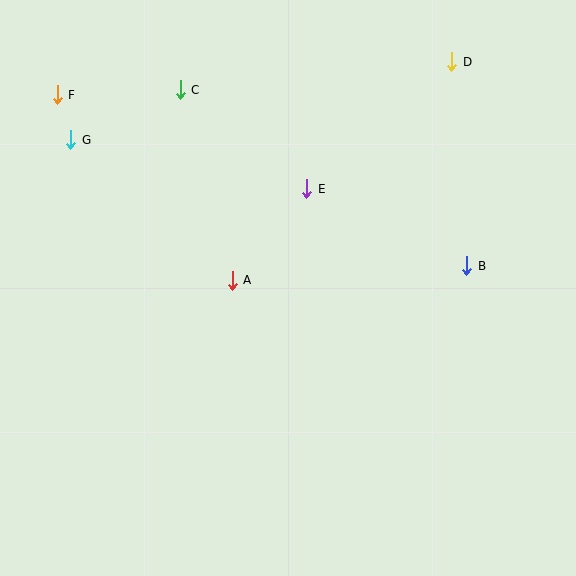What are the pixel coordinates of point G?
Point G is at (71, 140).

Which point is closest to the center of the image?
Point A at (232, 280) is closest to the center.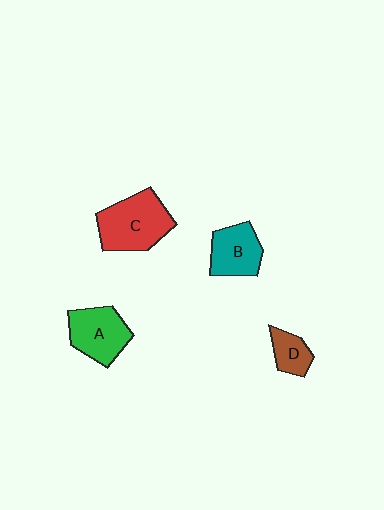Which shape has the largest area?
Shape C (red).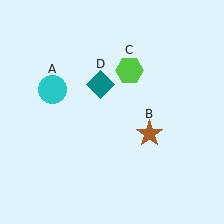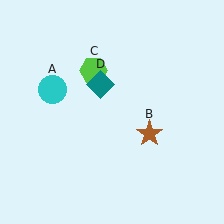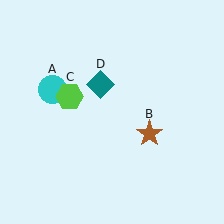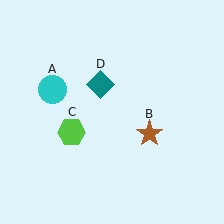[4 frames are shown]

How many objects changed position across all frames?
1 object changed position: lime hexagon (object C).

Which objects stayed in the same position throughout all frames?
Cyan circle (object A) and brown star (object B) and teal diamond (object D) remained stationary.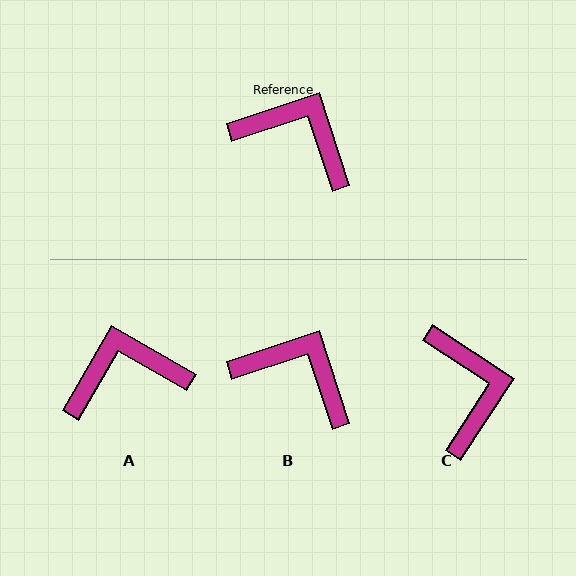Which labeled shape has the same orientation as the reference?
B.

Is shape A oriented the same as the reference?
No, it is off by about 42 degrees.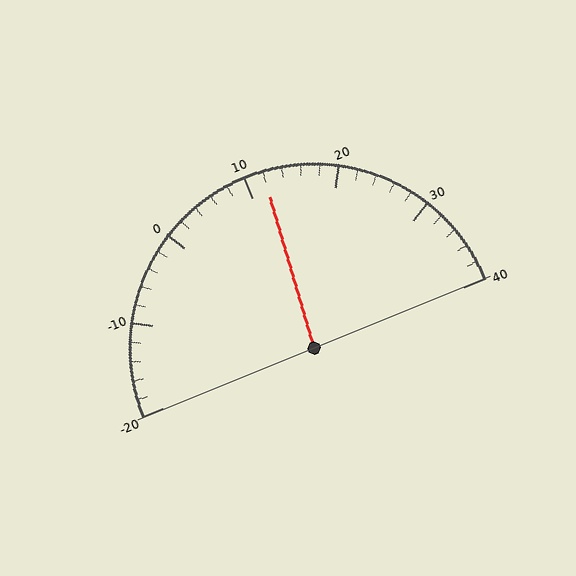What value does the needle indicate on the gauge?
The needle indicates approximately 12.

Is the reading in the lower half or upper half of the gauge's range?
The reading is in the upper half of the range (-20 to 40).